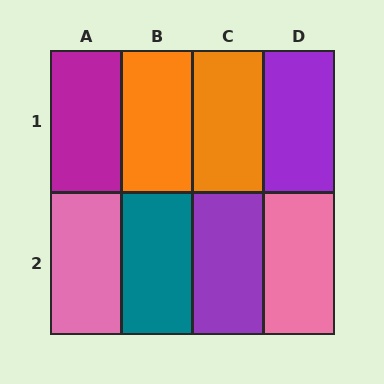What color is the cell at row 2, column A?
Pink.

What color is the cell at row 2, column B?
Teal.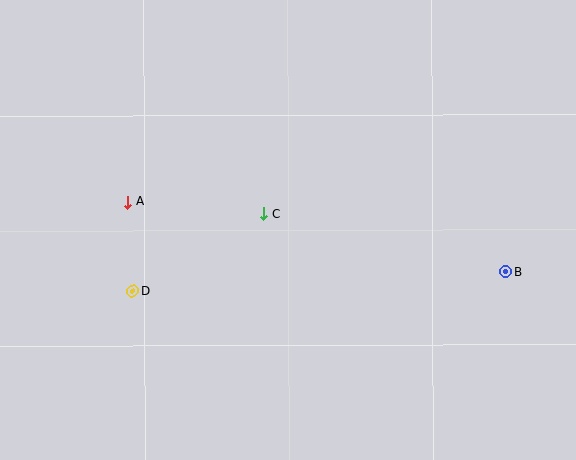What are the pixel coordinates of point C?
Point C is at (264, 214).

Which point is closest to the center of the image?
Point C at (264, 214) is closest to the center.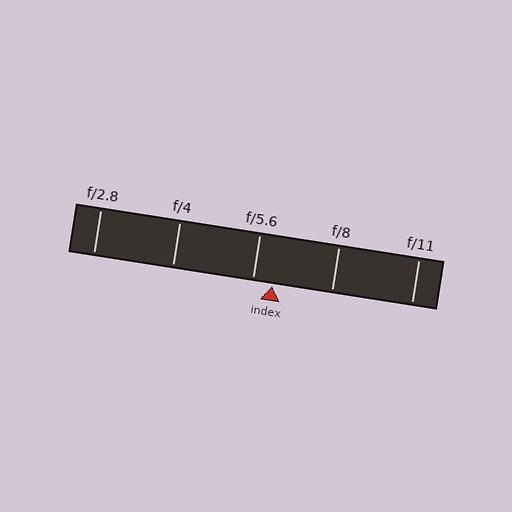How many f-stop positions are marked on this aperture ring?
There are 5 f-stop positions marked.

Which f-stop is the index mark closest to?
The index mark is closest to f/5.6.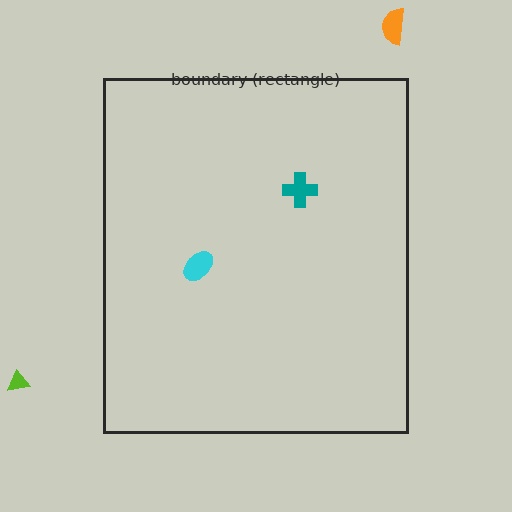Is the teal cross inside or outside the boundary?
Inside.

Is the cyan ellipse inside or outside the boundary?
Inside.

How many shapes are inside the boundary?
2 inside, 2 outside.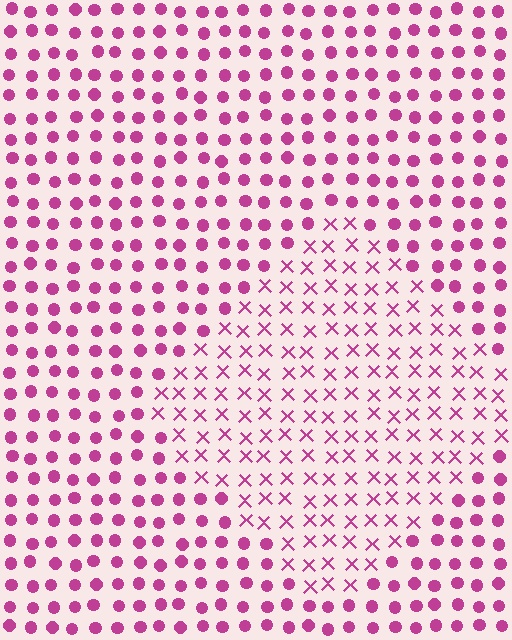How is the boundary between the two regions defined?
The boundary is defined by a change in element shape: X marks inside vs. circles outside. All elements share the same color and spacing.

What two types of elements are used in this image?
The image uses X marks inside the diamond region and circles outside it.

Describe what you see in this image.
The image is filled with small magenta elements arranged in a uniform grid. A diamond-shaped region contains X marks, while the surrounding area contains circles. The boundary is defined purely by the change in element shape.